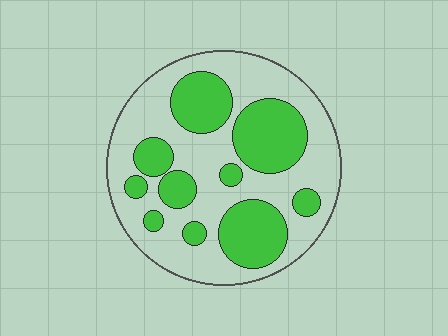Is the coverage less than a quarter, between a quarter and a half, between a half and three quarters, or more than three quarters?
Between a quarter and a half.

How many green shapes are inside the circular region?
10.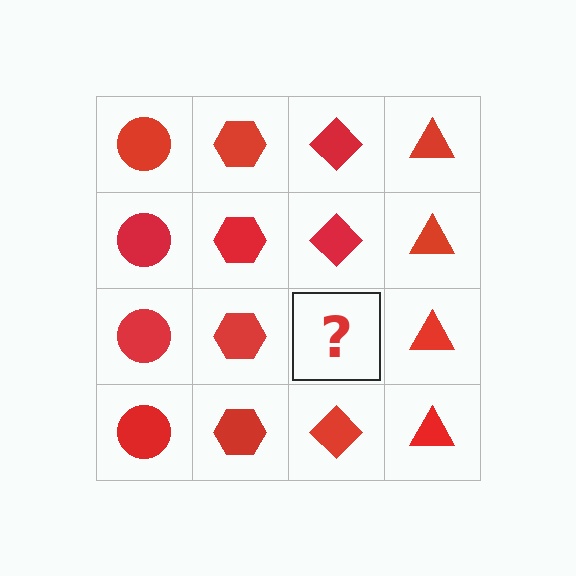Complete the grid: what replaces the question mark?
The question mark should be replaced with a red diamond.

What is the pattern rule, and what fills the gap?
The rule is that each column has a consistent shape. The gap should be filled with a red diamond.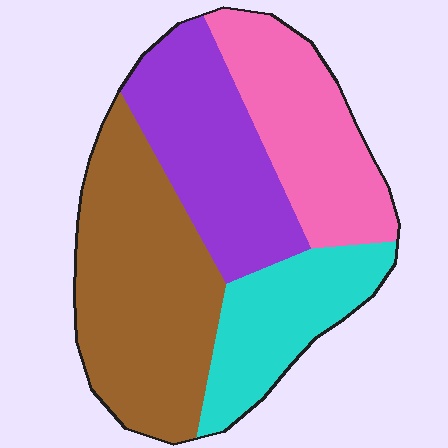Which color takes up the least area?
Cyan, at roughly 20%.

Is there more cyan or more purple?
Purple.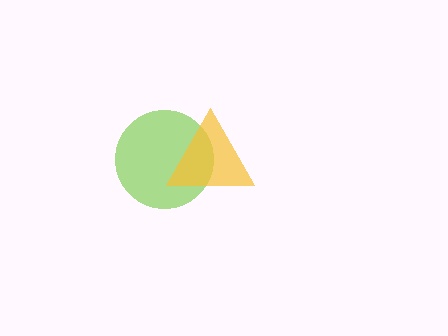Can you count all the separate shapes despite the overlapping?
Yes, there are 2 separate shapes.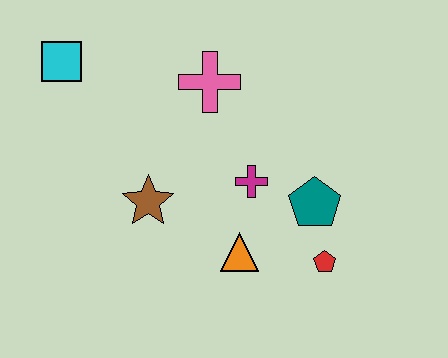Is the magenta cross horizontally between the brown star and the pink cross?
No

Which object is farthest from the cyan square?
The red pentagon is farthest from the cyan square.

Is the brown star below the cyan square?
Yes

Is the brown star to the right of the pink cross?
No